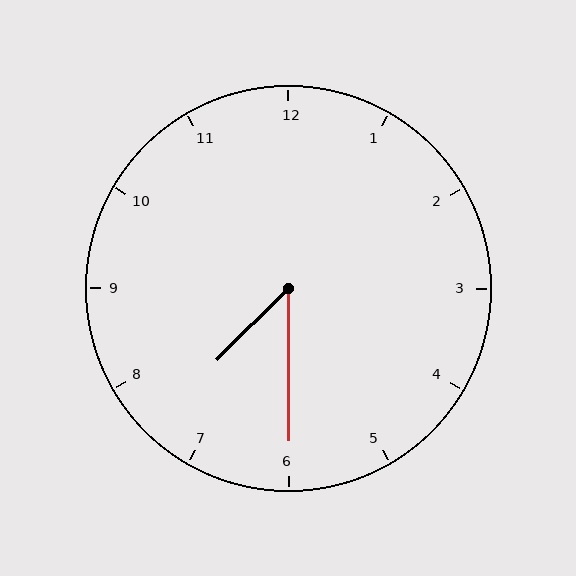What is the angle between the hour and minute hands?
Approximately 45 degrees.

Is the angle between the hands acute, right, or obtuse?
It is acute.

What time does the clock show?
7:30.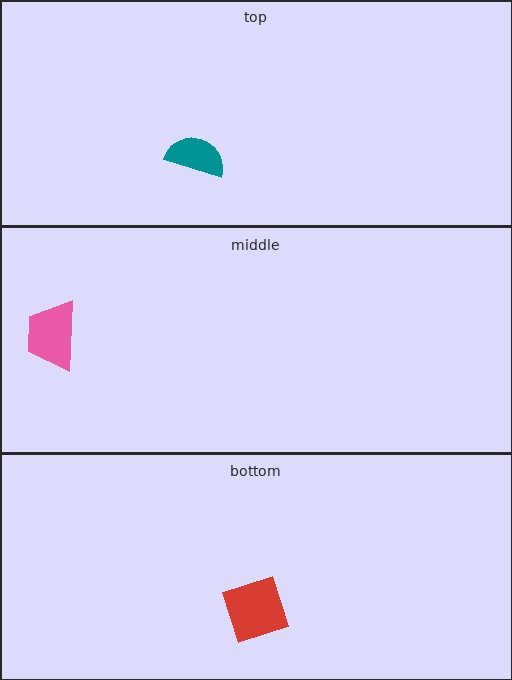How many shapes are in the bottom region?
1.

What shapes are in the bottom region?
The red diamond.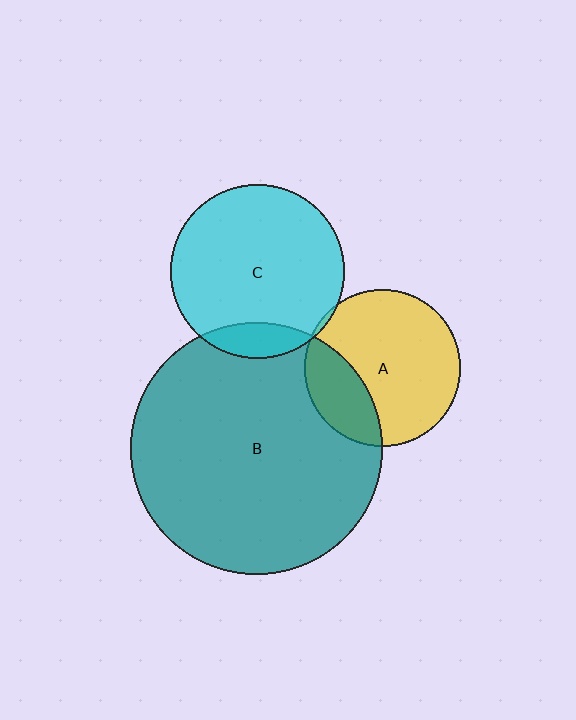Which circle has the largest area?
Circle B (teal).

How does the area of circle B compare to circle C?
Approximately 2.1 times.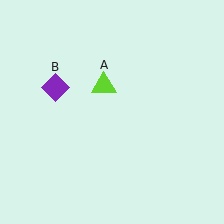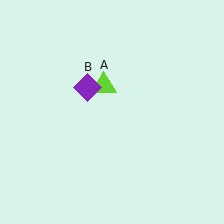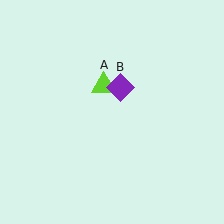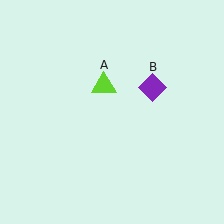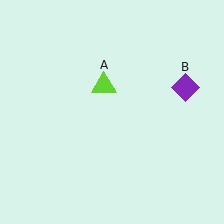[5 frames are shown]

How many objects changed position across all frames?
1 object changed position: purple diamond (object B).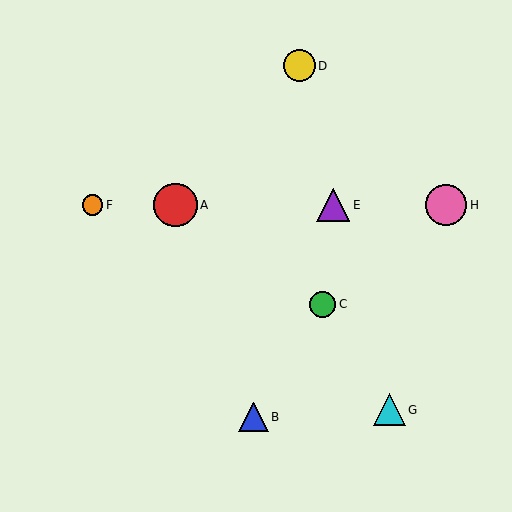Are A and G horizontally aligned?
No, A is at y≈205 and G is at y≈410.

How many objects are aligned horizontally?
4 objects (A, E, F, H) are aligned horizontally.